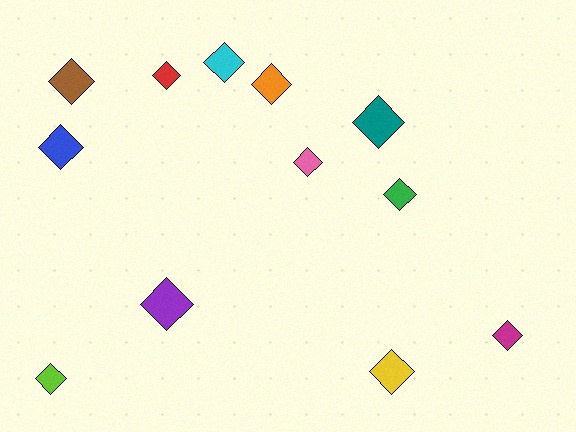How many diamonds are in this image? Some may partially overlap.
There are 12 diamonds.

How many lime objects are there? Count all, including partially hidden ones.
There is 1 lime object.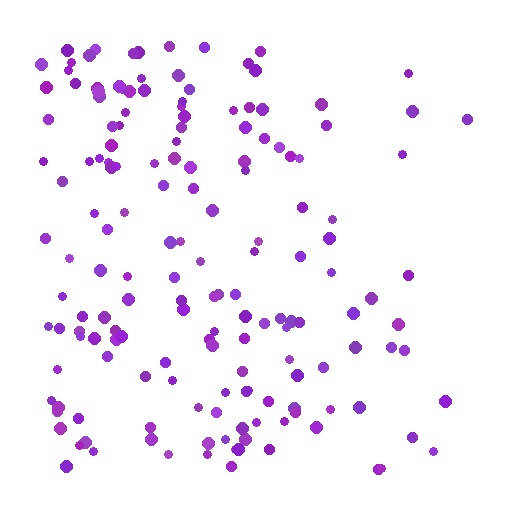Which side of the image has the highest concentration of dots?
The left.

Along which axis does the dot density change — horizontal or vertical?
Horizontal.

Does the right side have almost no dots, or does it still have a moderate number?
Still a moderate number, just noticeably fewer than the left.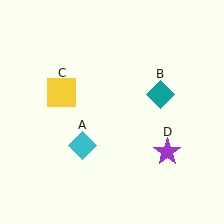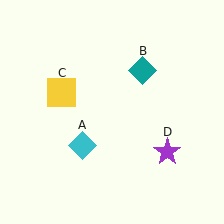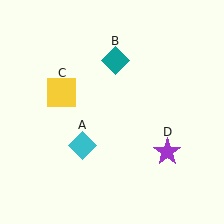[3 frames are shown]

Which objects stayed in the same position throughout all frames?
Cyan diamond (object A) and yellow square (object C) and purple star (object D) remained stationary.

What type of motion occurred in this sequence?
The teal diamond (object B) rotated counterclockwise around the center of the scene.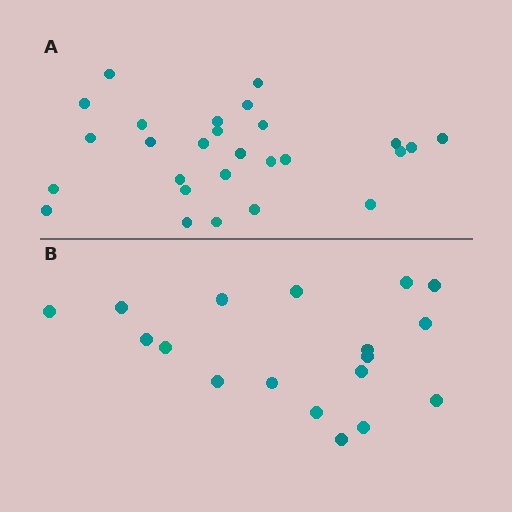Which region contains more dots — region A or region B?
Region A (the top region) has more dots.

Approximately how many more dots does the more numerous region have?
Region A has roughly 8 or so more dots than region B.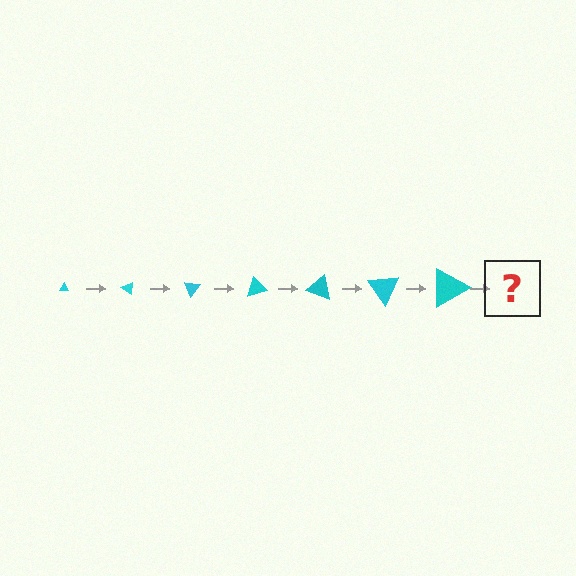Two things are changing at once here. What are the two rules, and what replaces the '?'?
The two rules are that the triangle grows larger each step and it rotates 35 degrees each step. The '?' should be a triangle, larger than the previous one and rotated 245 degrees from the start.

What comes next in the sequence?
The next element should be a triangle, larger than the previous one and rotated 245 degrees from the start.